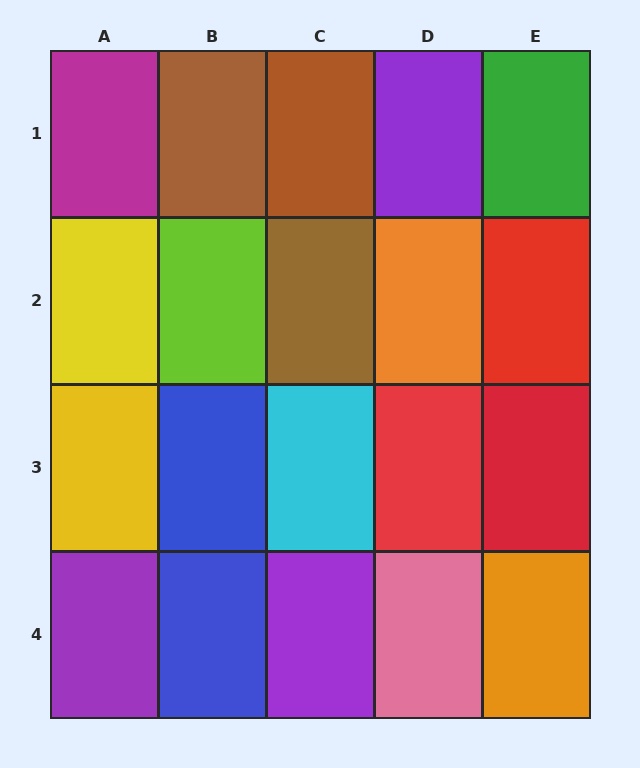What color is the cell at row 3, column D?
Red.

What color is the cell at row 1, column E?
Green.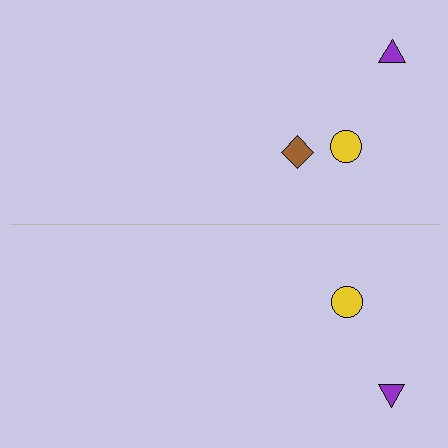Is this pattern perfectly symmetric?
No, the pattern is not perfectly symmetric. A brown diamond is missing from the bottom side.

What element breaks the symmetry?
A brown diamond is missing from the bottom side.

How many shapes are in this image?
There are 5 shapes in this image.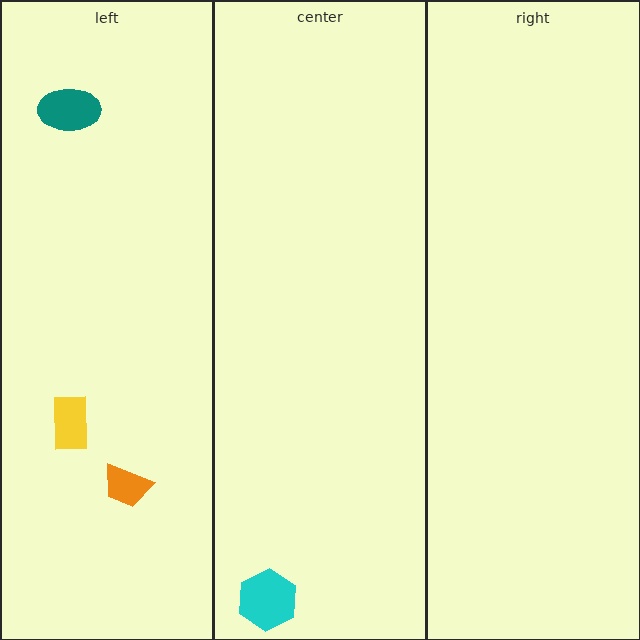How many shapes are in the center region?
1.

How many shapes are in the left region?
3.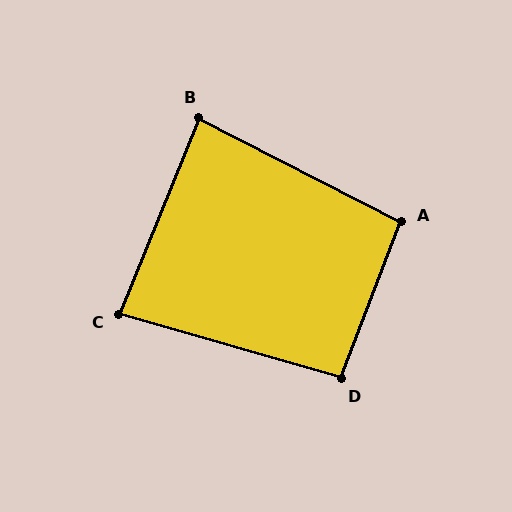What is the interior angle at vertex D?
Approximately 95 degrees (approximately right).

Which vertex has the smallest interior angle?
C, at approximately 84 degrees.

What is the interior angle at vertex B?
Approximately 85 degrees (approximately right).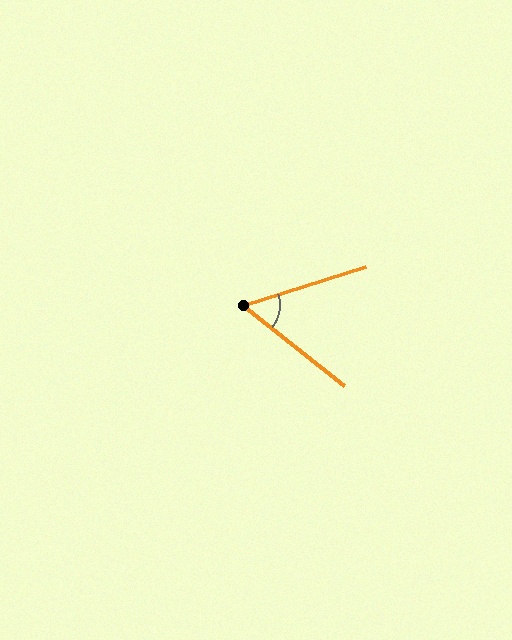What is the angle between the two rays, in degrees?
Approximately 56 degrees.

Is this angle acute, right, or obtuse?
It is acute.